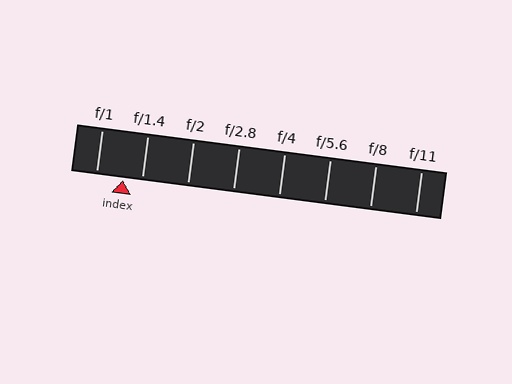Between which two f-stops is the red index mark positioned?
The index mark is between f/1 and f/1.4.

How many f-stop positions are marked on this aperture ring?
There are 8 f-stop positions marked.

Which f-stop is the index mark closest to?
The index mark is closest to f/1.4.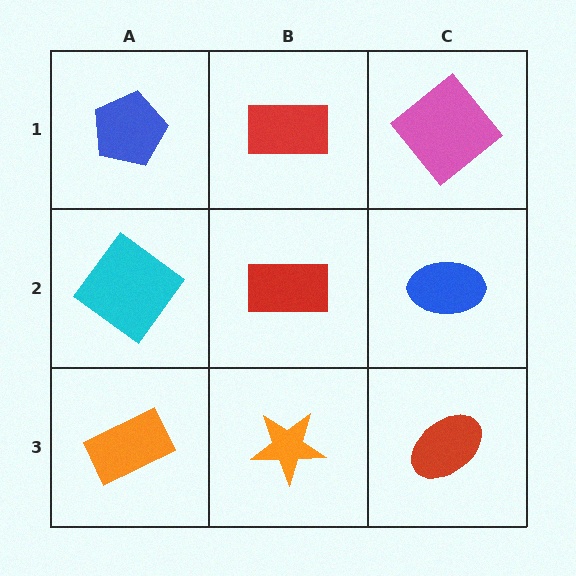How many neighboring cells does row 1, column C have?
2.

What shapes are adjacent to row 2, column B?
A red rectangle (row 1, column B), an orange star (row 3, column B), a cyan diamond (row 2, column A), a blue ellipse (row 2, column C).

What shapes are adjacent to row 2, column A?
A blue pentagon (row 1, column A), an orange rectangle (row 3, column A), a red rectangle (row 2, column B).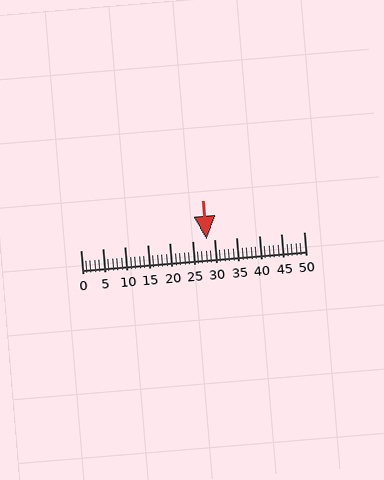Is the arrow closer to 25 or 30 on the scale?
The arrow is closer to 30.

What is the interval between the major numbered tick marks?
The major tick marks are spaced 5 units apart.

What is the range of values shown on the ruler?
The ruler shows values from 0 to 50.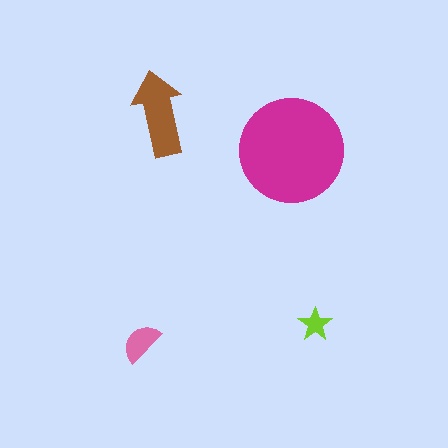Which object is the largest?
The magenta circle.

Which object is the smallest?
The lime star.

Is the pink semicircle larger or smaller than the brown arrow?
Smaller.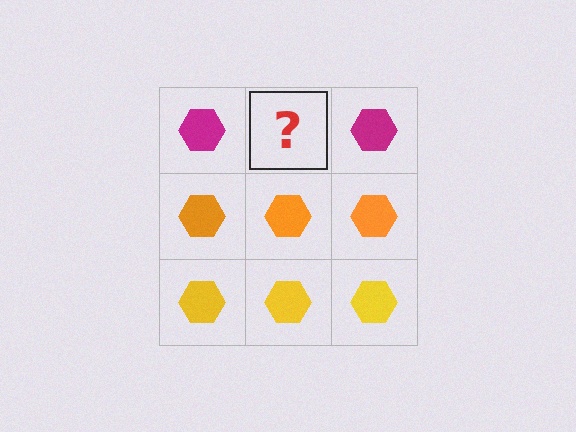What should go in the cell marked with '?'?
The missing cell should contain a magenta hexagon.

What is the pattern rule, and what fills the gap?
The rule is that each row has a consistent color. The gap should be filled with a magenta hexagon.